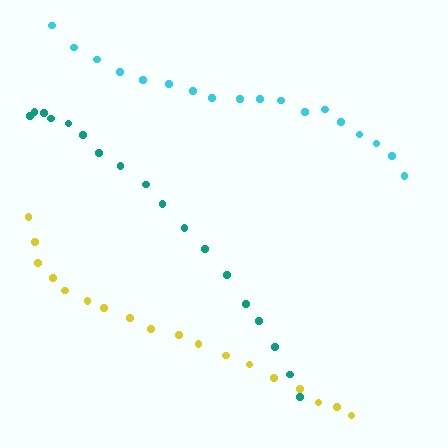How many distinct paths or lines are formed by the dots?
There are 3 distinct paths.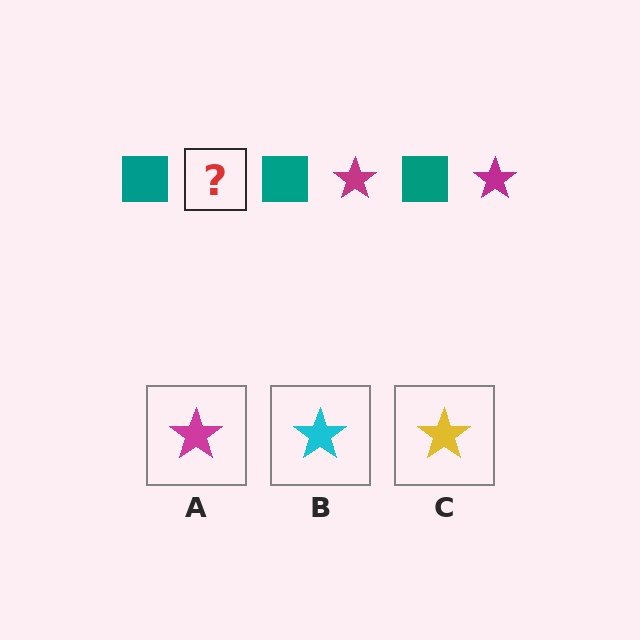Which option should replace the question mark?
Option A.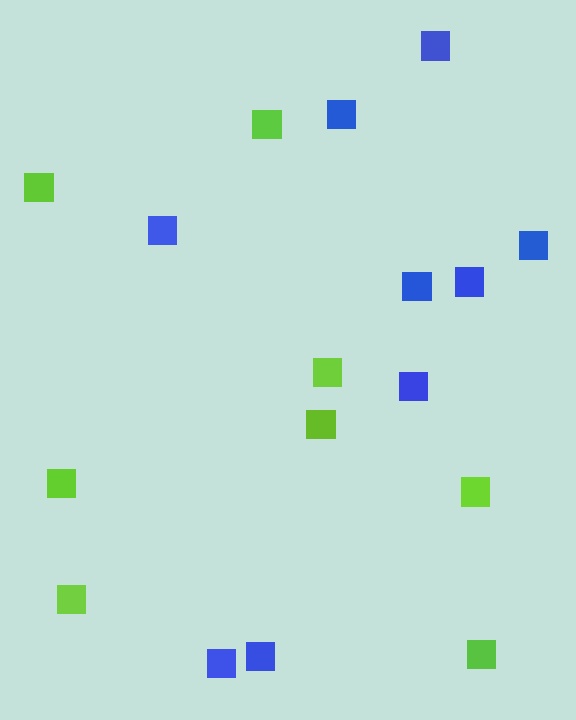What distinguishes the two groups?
There are 2 groups: one group of blue squares (9) and one group of lime squares (8).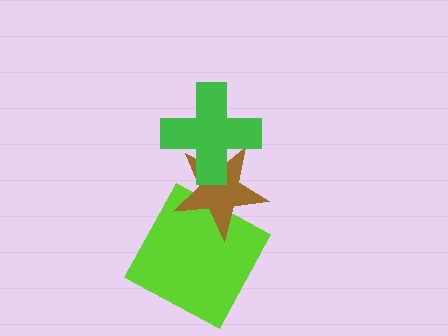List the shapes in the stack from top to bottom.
From top to bottom: the green cross, the brown star, the lime square.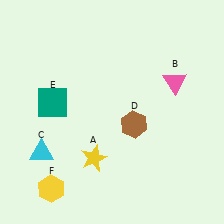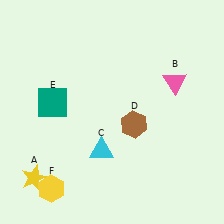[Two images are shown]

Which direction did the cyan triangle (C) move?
The cyan triangle (C) moved right.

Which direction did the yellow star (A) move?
The yellow star (A) moved left.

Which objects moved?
The objects that moved are: the yellow star (A), the cyan triangle (C).